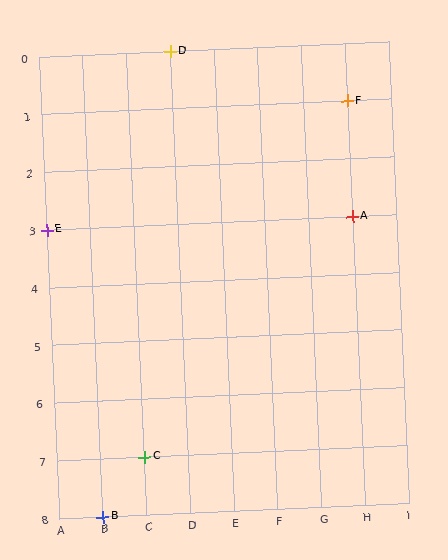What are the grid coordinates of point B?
Point B is at grid coordinates (B, 8).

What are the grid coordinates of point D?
Point D is at grid coordinates (D, 0).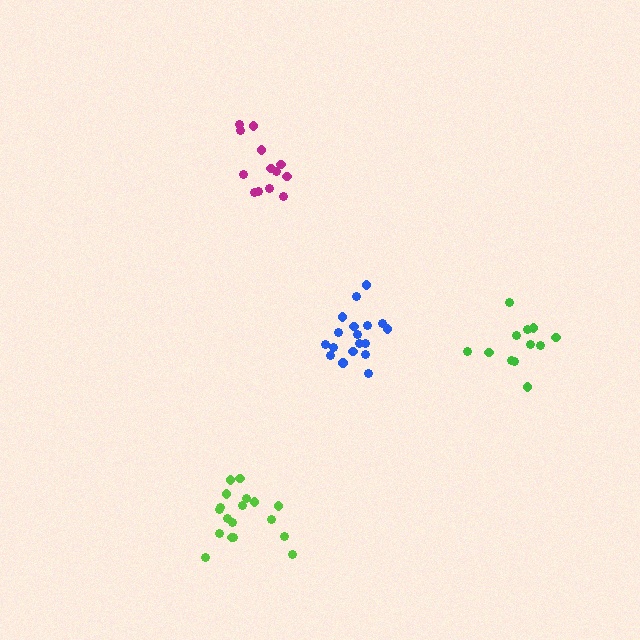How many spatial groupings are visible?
There are 4 spatial groupings.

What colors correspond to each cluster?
The clusters are colored: magenta, lime, green, blue.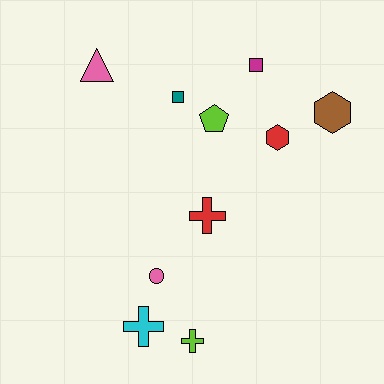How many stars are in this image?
There are no stars.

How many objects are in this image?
There are 10 objects.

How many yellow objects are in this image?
There are no yellow objects.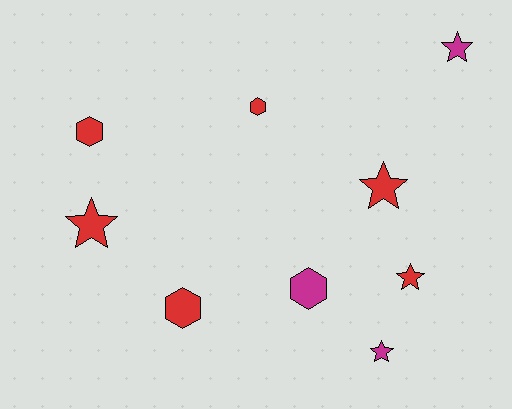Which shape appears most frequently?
Star, with 5 objects.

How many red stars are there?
There are 3 red stars.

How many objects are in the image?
There are 9 objects.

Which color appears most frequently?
Red, with 6 objects.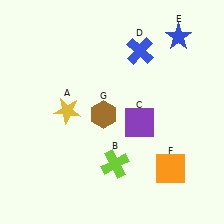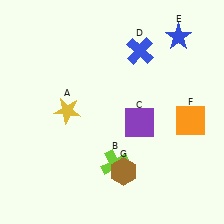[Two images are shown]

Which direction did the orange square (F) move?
The orange square (F) moved up.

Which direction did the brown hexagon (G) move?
The brown hexagon (G) moved down.